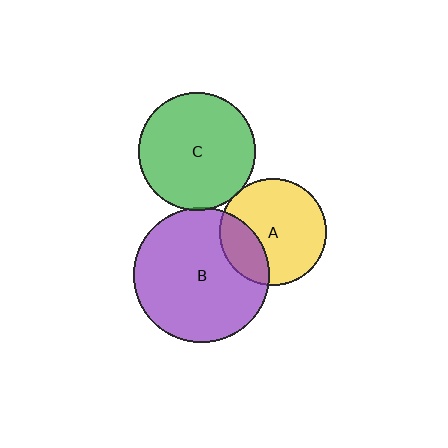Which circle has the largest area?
Circle B (purple).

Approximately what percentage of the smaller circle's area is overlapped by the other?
Approximately 5%.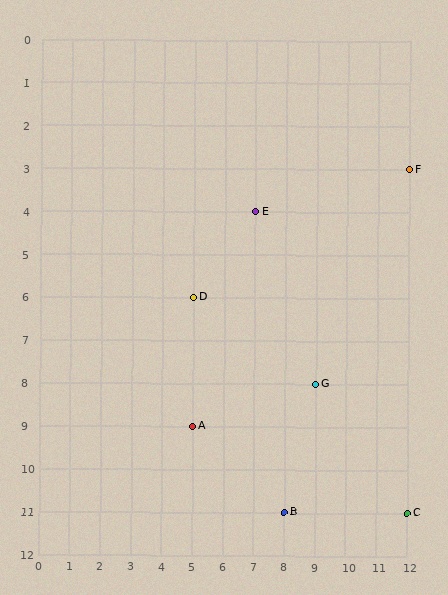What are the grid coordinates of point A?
Point A is at grid coordinates (5, 9).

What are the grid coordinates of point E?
Point E is at grid coordinates (7, 4).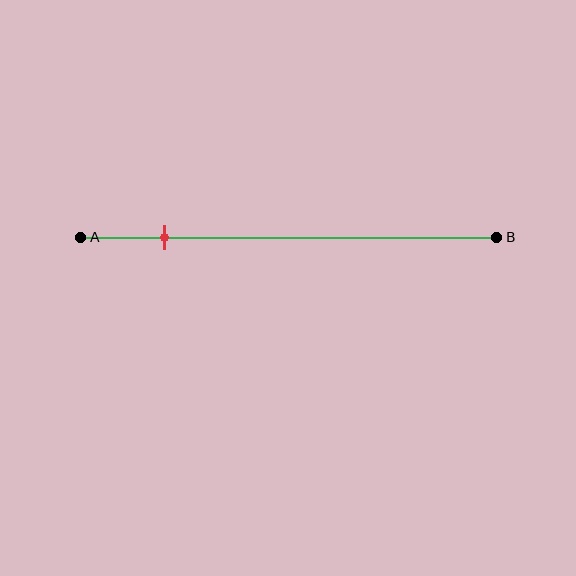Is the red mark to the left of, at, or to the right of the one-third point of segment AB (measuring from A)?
The red mark is to the left of the one-third point of segment AB.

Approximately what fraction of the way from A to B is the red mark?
The red mark is approximately 20% of the way from A to B.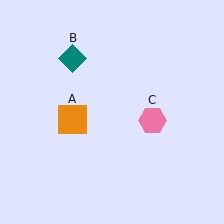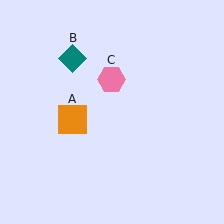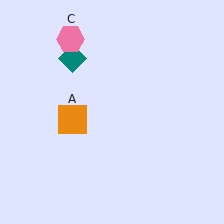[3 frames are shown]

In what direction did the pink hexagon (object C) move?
The pink hexagon (object C) moved up and to the left.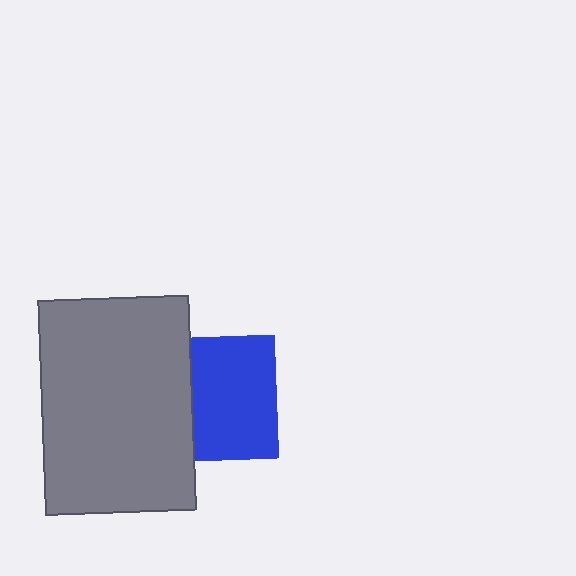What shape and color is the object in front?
The object in front is a gray rectangle.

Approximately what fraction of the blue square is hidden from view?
Roughly 33% of the blue square is hidden behind the gray rectangle.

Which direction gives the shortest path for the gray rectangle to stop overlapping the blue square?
Moving left gives the shortest separation.